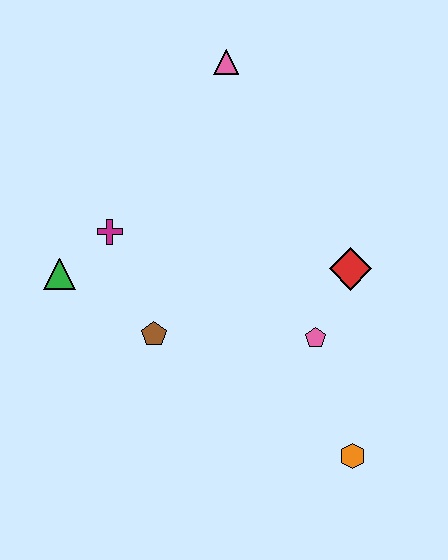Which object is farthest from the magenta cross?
The orange hexagon is farthest from the magenta cross.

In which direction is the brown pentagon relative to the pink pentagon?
The brown pentagon is to the left of the pink pentagon.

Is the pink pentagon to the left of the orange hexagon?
Yes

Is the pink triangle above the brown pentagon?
Yes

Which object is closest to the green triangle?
The magenta cross is closest to the green triangle.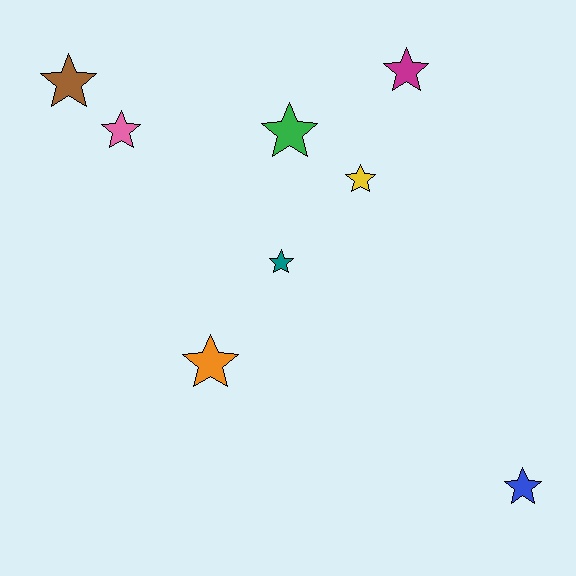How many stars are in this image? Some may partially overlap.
There are 8 stars.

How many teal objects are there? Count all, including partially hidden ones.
There is 1 teal object.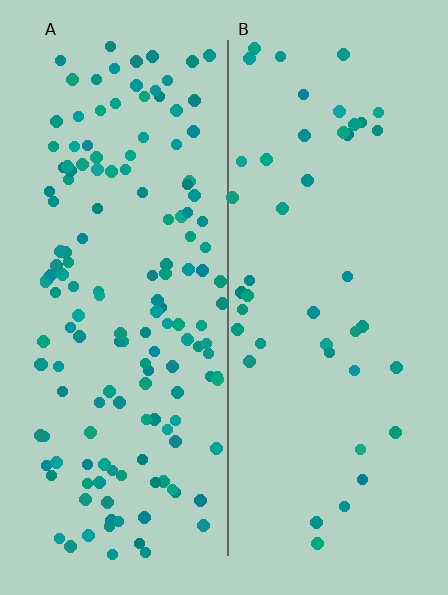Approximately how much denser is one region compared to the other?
Approximately 3.5× — region A over region B.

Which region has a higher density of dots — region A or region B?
A (the left).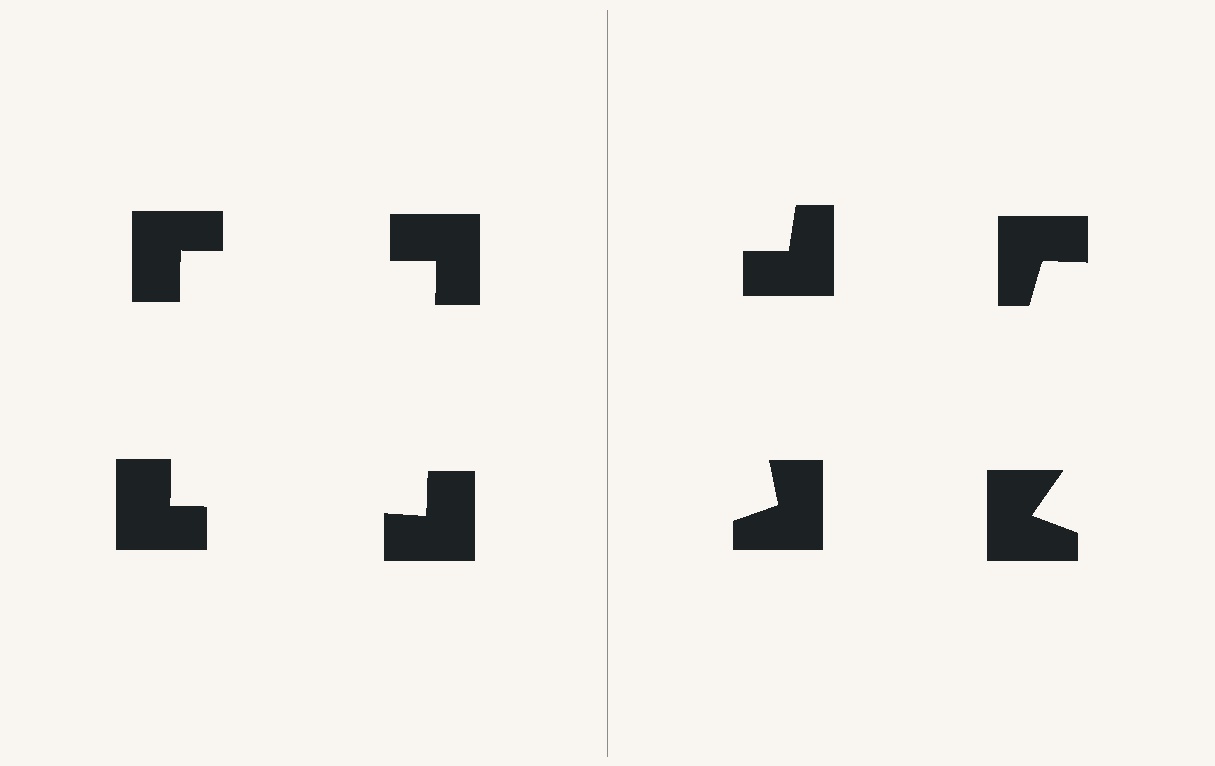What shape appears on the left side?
An illusory square.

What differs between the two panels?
The notched squares are positioned identically on both sides; only the wedge orientations differ. On the left they align to a square; on the right they are misaligned.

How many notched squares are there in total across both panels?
8 — 4 on each side.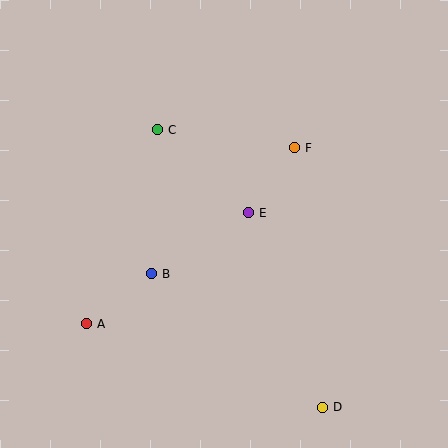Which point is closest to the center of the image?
Point E at (249, 213) is closest to the center.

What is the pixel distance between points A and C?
The distance between A and C is 206 pixels.